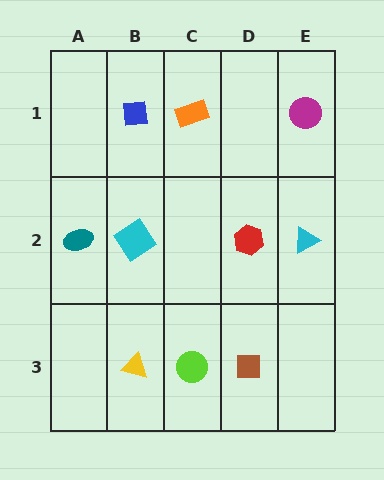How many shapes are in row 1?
3 shapes.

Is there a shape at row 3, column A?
No, that cell is empty.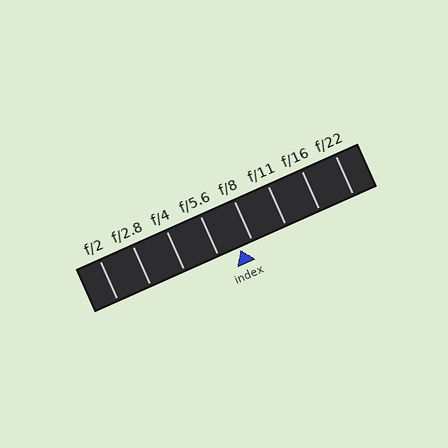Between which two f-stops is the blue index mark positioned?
The index mark is between f/5.6 and f/8.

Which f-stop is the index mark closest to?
The index mark is closest to f/8.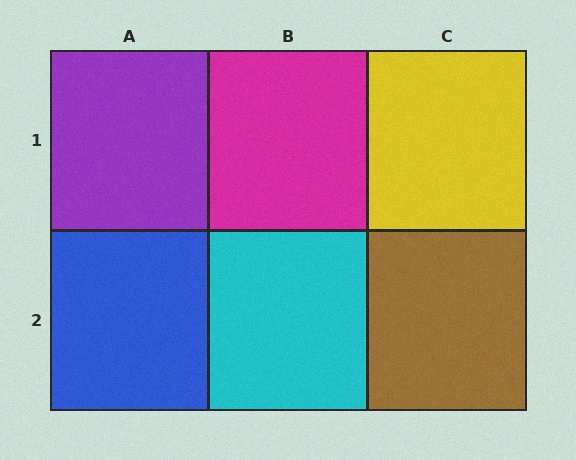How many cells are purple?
1 cell is purple.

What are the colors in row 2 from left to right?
Blue, cyan, brown.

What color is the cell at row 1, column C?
Yellow.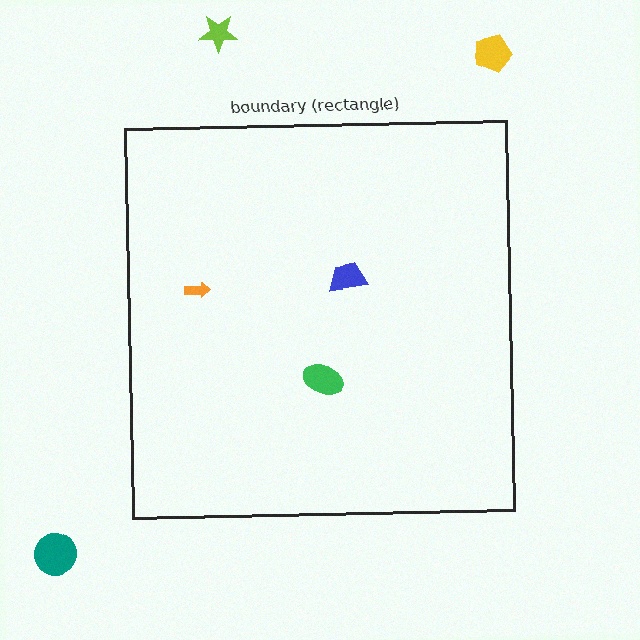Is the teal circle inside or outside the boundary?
Outside.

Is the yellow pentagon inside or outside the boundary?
Outside.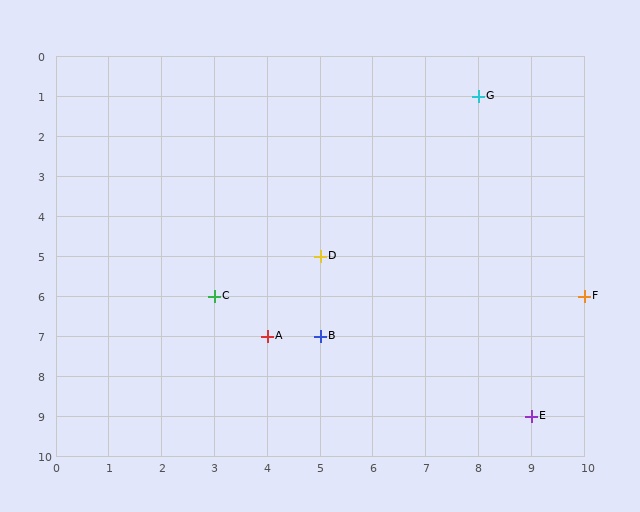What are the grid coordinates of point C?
Point C is at grid coordinates (3, 6).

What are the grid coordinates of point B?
Point B is at grid coordinates (5, 7).